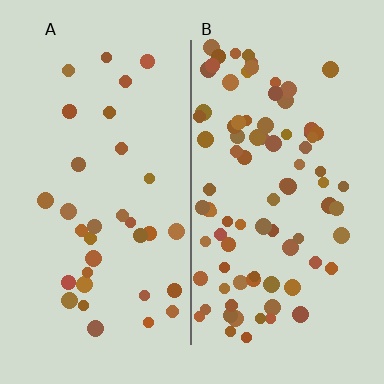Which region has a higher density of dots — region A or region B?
B (the right).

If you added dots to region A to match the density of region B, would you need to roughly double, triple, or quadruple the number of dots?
Approximately triple.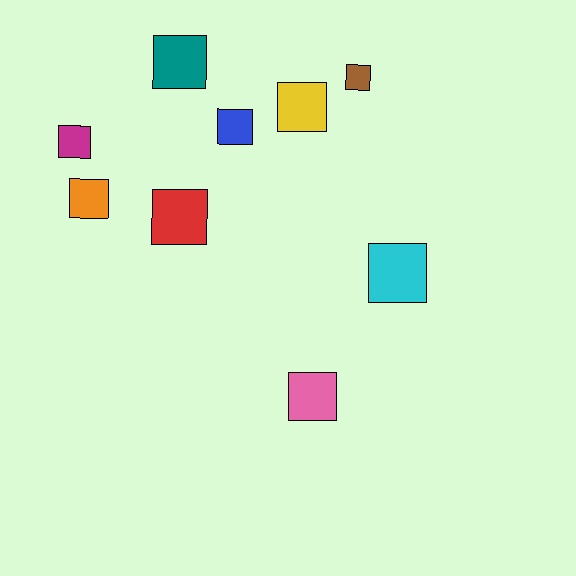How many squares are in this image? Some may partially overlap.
There are 9 squares.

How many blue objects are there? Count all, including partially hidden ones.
There is 1 blue object.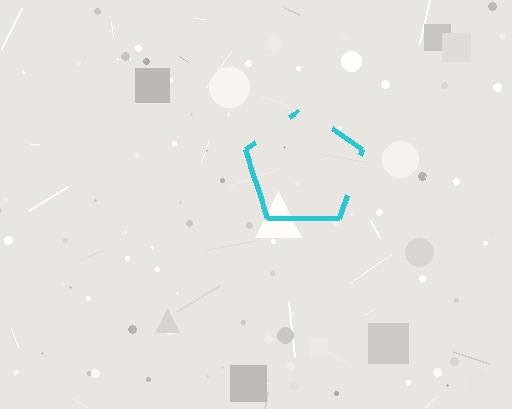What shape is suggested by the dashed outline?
The dashed outline suggests a pentagon.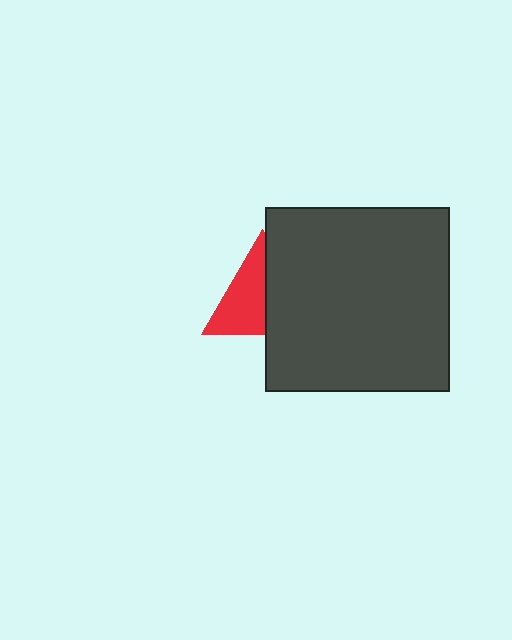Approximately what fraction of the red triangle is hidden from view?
Roughly 45% of the red triangle is hidden behind the dark gray square.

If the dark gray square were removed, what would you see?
You would see the complete red triangle.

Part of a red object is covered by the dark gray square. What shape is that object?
It is a triangle.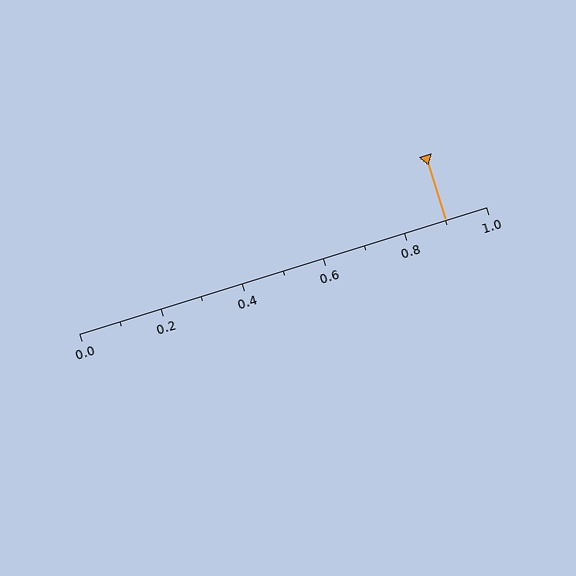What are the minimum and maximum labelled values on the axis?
The axis runs from 0.0 to 1.0.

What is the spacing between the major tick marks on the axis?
The major ticks are spaced 0.2 apart.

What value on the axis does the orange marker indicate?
The marker indicates approximately 0.9.